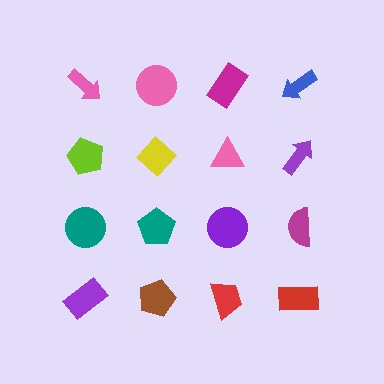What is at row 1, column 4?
A blue arrow.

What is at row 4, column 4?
A red rectangle.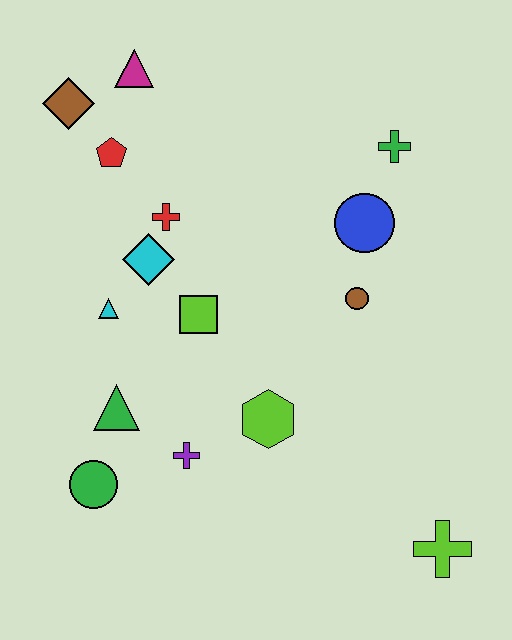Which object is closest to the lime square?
The cyan diamond is closest to the lime square.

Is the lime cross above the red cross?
No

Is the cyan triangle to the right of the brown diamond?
Yes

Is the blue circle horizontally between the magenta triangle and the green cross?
Yes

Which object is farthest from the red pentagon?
The lime cross is farthest from the red pentagon.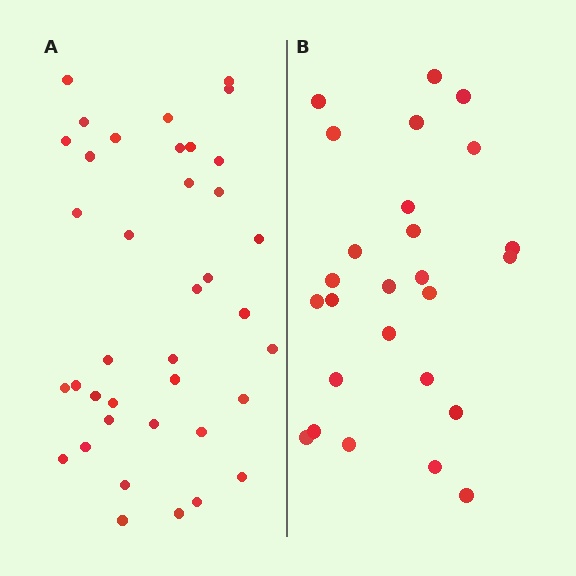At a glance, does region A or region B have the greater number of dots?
Region A (the left region) has more dots.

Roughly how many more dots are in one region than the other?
Region A has roughly 12 or so more dots than region B.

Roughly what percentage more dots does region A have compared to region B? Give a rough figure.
About 45% more.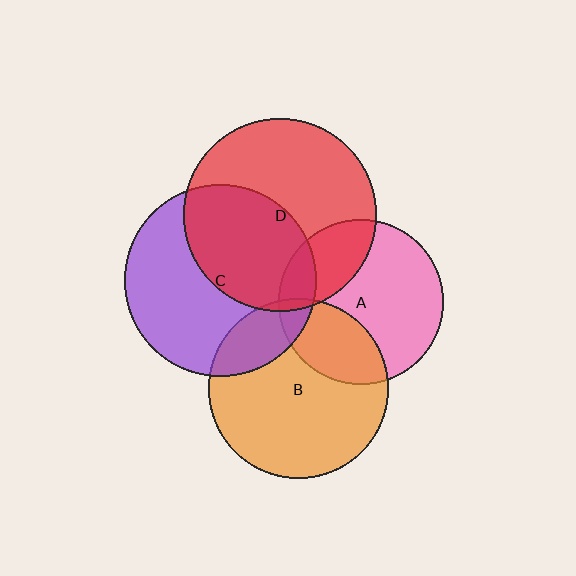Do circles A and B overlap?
Yes.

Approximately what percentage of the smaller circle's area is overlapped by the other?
Approximately 30%.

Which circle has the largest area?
Circle D (red).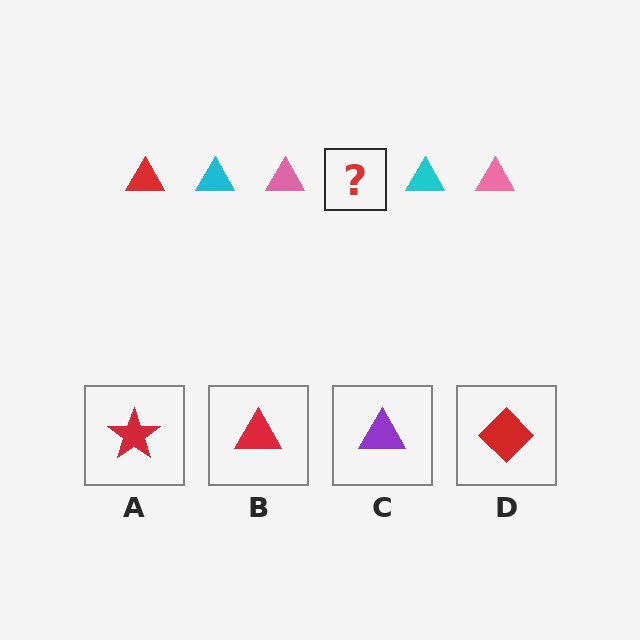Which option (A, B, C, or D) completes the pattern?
B.